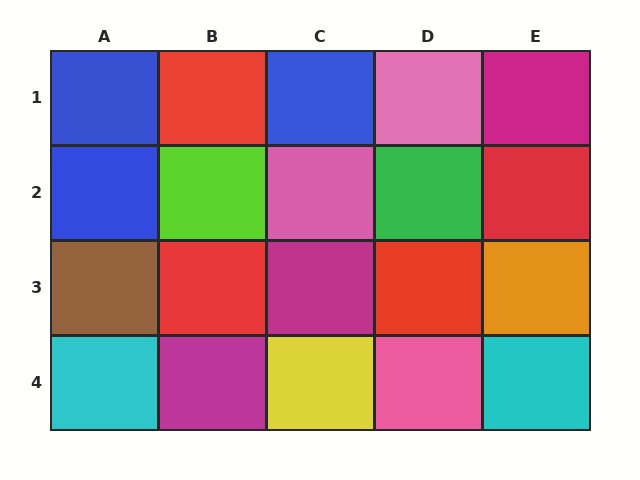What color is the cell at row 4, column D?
Pink.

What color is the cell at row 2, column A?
Blue.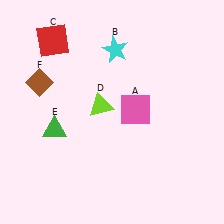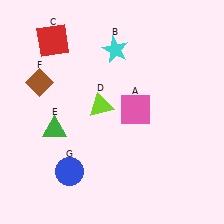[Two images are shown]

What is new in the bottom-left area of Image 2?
A blue circle (G) was added in the bottom-left area of Image 2.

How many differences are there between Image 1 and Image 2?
There is 1 difference between the two images.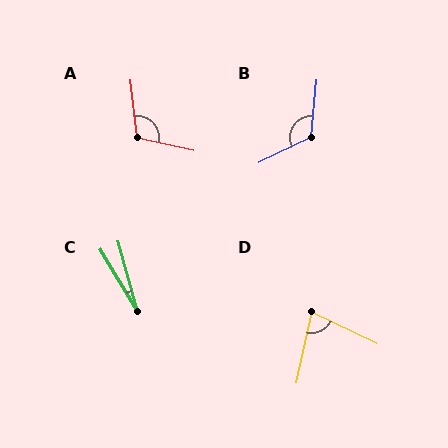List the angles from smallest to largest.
C (16°), D (76°), A (108°), B (122°).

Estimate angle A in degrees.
Approximately 108 degrees.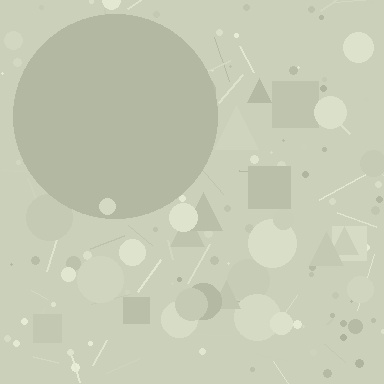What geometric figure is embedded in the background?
A circle is embedded in the background.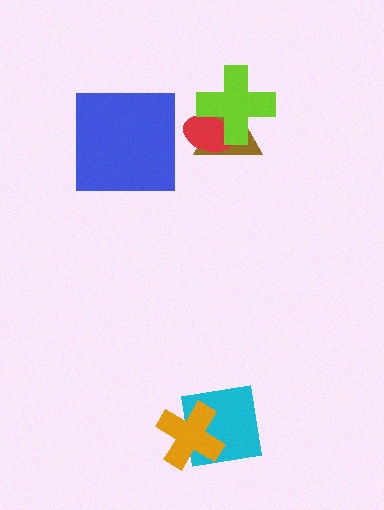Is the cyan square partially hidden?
Yes, it is partially covered by another shape.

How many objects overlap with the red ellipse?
2 objects overlap with the red ellipse.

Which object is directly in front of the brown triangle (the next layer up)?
The red ellipse is directly in front of the brown triangle.